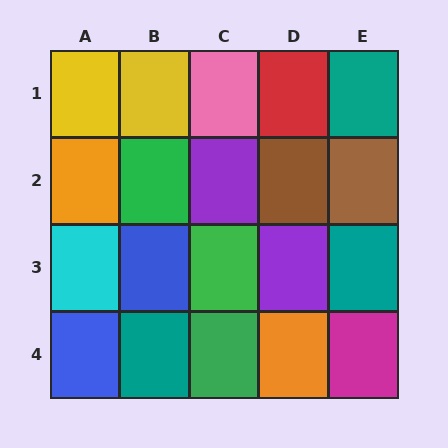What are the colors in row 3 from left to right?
Cyan, blue, green, purple, teal.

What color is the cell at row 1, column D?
Red.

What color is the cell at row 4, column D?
Orange.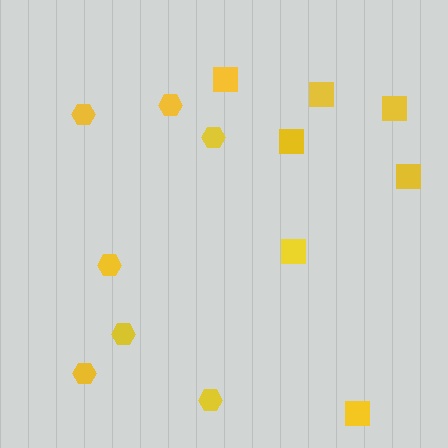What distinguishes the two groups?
There are 2 groups: one group of squares (7) and one group of hexagons (7).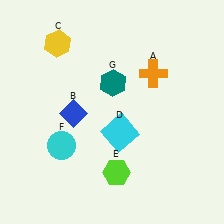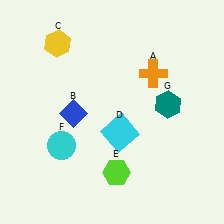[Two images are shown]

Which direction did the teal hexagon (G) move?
The teal hexagon (G) moved right.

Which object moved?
The teal hexagon (G) moved right.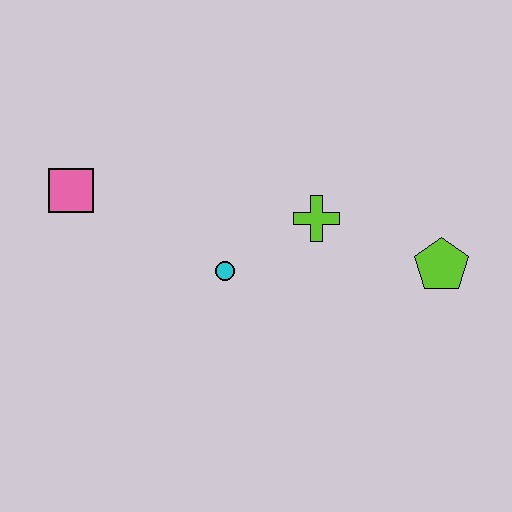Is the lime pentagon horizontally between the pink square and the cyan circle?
No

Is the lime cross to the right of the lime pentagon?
No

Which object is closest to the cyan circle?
The lime cross is closest to the cyan circle.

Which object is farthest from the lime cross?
The pink square is farthest from the lime cross.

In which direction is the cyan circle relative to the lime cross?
The cyan circle is to the left of the lime cross.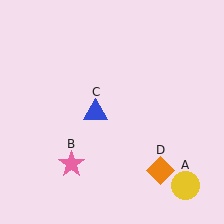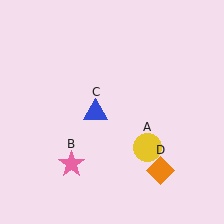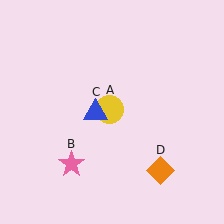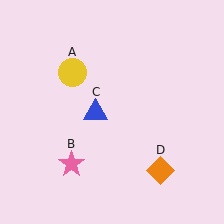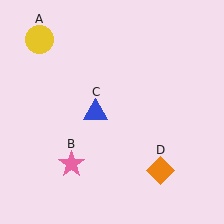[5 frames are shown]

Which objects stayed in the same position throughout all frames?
Pink star (object B) and blue triangle (object C) and orange diamond (object D) remained stationary.